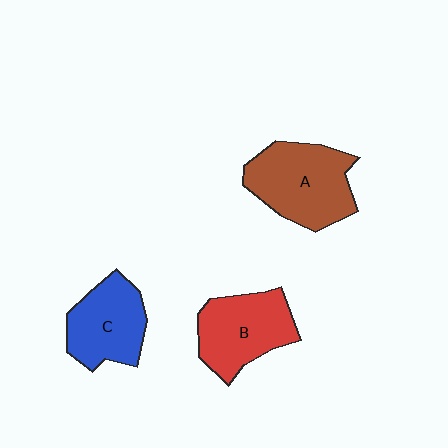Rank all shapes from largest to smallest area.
From largest to smallest: A (brown), B (red), C (blue).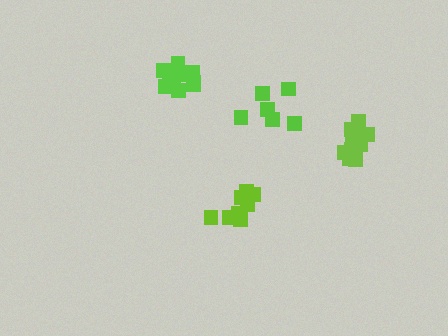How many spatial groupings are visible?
There are 4 spatial groupings.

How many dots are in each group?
Group 1: 8 dots, Group 2: 6 dots, Group 3: 11 dots, Group 4: 11 dots (36 total).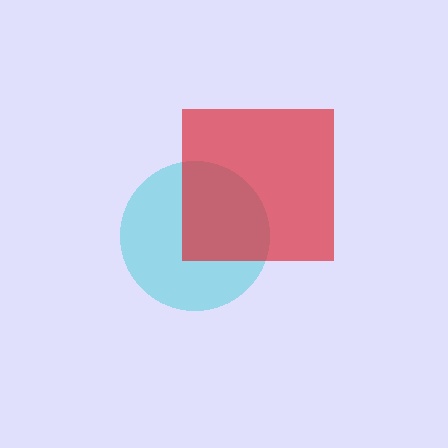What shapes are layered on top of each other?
The layered shapes are: a cyan circle, a red square.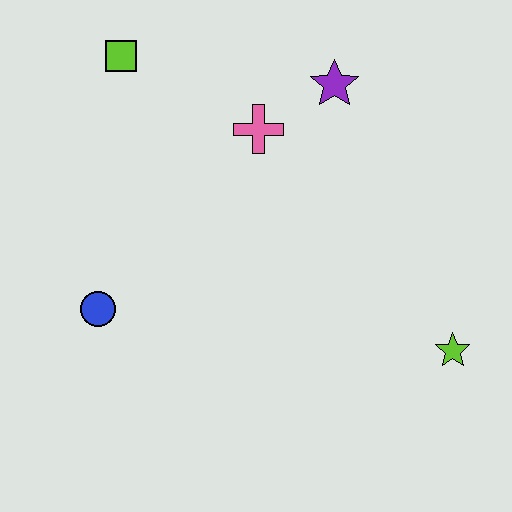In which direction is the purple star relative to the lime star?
The purple star is above the lime star.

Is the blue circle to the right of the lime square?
No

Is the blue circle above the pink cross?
No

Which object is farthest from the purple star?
The blue circle is farthest from the purple star.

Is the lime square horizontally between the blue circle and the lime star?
Yes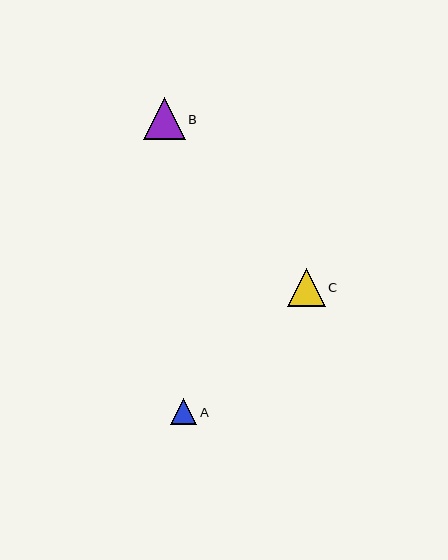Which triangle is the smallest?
Triangle A is the smallest with a size of approximately 26 pixels.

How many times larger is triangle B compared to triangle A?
Triangle B is approximately 1.6 times the size of triangle A.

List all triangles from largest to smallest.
From largest to smallest: B, C, A.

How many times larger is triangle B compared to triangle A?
Triangle B is approximately 1.6 times the size of triangle A.